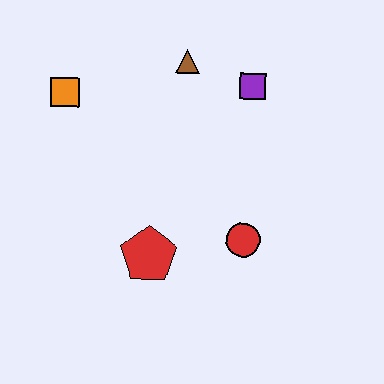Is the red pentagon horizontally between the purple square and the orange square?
Yes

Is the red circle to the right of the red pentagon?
Yes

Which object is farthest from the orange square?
The red circle is farthest from the orange square.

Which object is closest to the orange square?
The brown triangle is closest to the orange square.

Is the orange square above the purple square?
No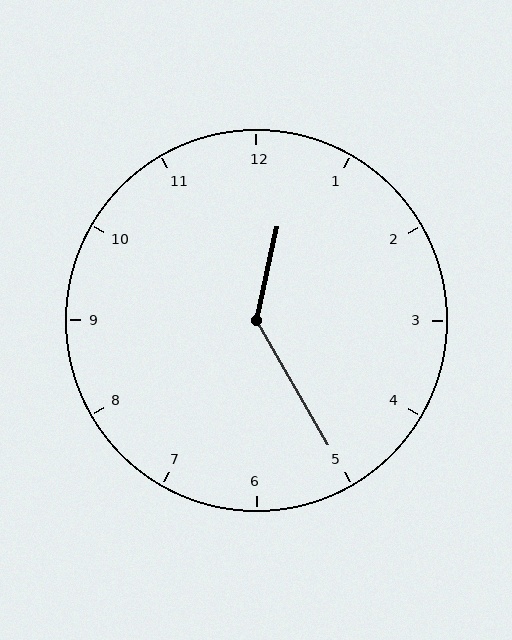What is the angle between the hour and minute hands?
Approximately 138 degrees.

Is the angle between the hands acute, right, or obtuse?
It is obtuse.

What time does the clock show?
12:25.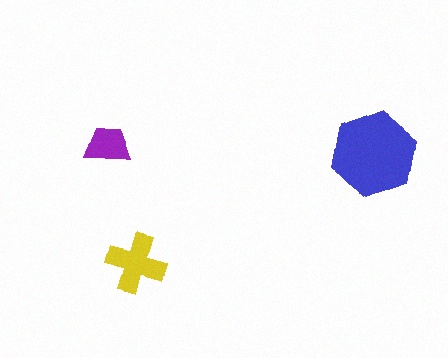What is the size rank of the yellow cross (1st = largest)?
2nd.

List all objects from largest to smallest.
The blue hexagon, the yellow cross, the purple trapezoid.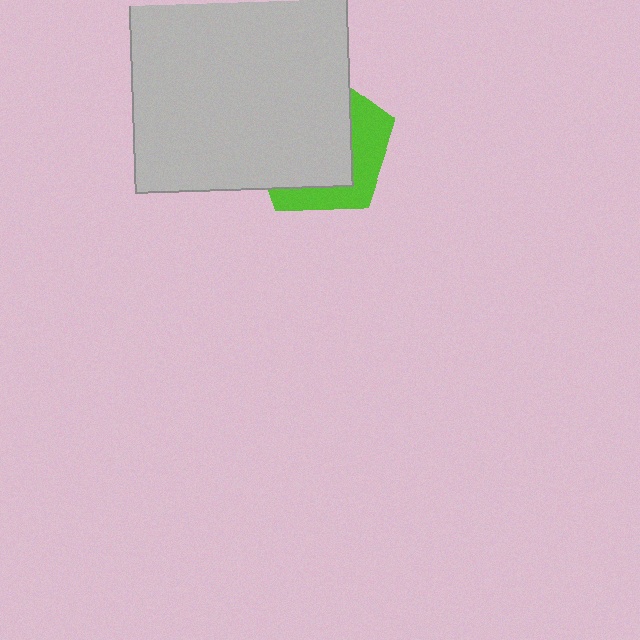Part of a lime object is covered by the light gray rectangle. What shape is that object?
It is a pentagon.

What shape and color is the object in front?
The object in front is a light gray rectangle.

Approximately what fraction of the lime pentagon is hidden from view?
Roughly 66% of the lime pentagon is hidden behind the light gray rectangle.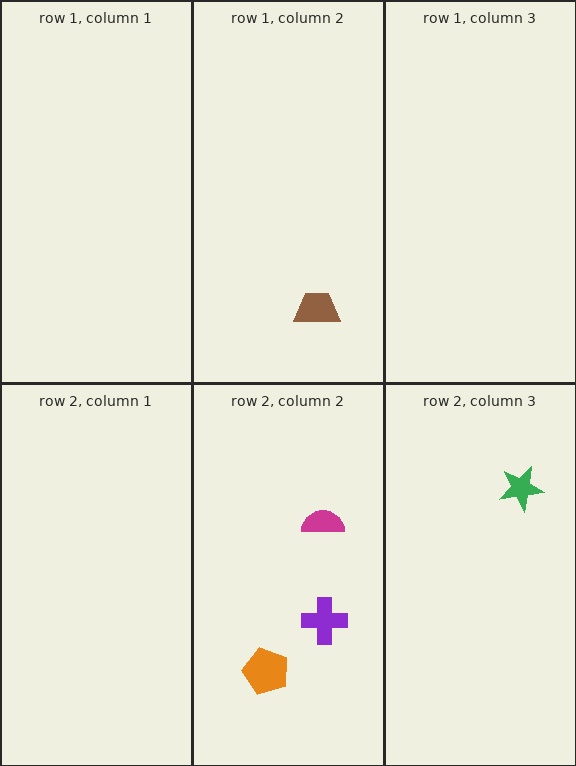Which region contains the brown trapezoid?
The row 1, column 2 region.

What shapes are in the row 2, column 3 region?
The green star.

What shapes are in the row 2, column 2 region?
The magenta semicircle, the purple cross, the orange pentagon.